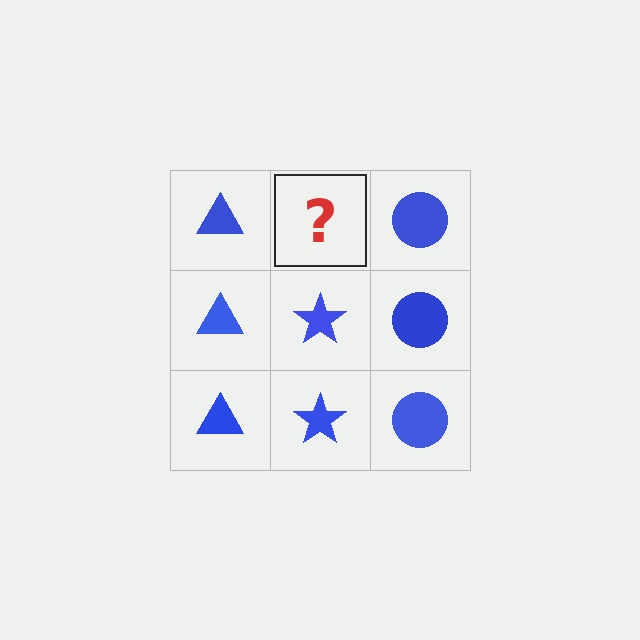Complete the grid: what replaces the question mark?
The question mark should be replaced with a blue star.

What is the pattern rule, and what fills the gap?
The rule is that each column has a consistent shape. The gap should be filled with a blue star.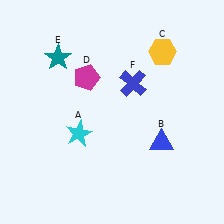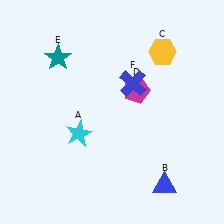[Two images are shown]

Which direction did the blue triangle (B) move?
The blue triangle (B) moved down.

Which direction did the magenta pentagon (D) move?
The magenta pentagon (D) moved right.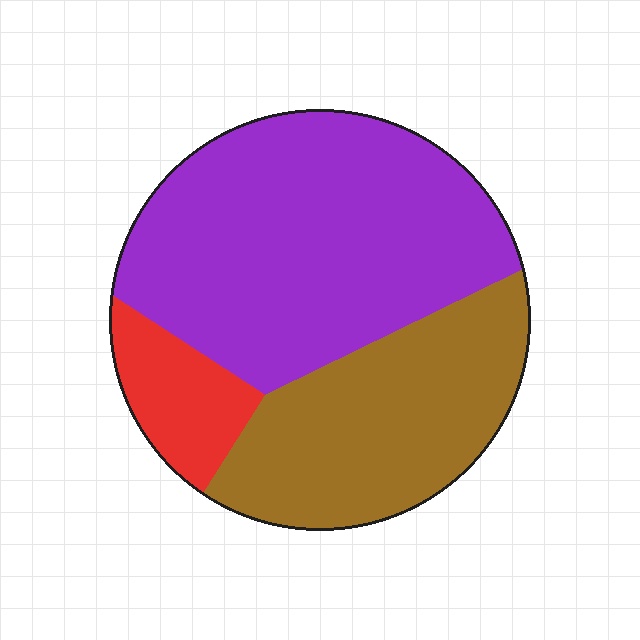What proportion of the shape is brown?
Brown covers roughly 35% of the shape.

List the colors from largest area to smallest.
From largest to smallest: purple, brown, red.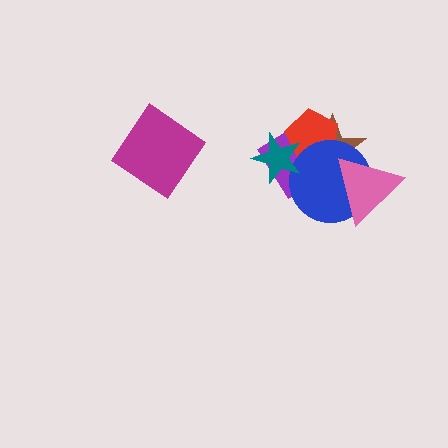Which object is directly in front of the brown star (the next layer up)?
The red pentagon is directly in front of the brown star.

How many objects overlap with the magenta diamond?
0 objects overlap with the magenta diamond.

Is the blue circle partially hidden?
Yes, it is partially covered by another shape.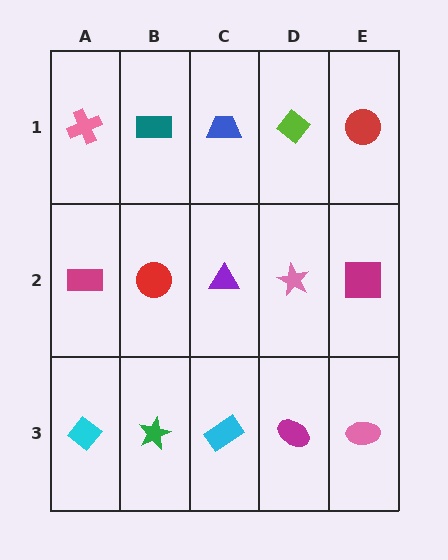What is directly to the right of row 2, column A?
A red circle.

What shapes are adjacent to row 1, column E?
A magenta square (row 2, column E), a lime diamond (row 1, column D).